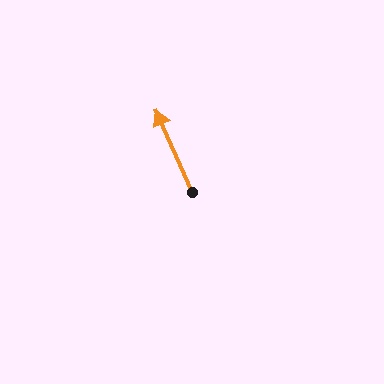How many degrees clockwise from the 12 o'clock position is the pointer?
Approximately 336 degrees.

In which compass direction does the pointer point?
Northwest.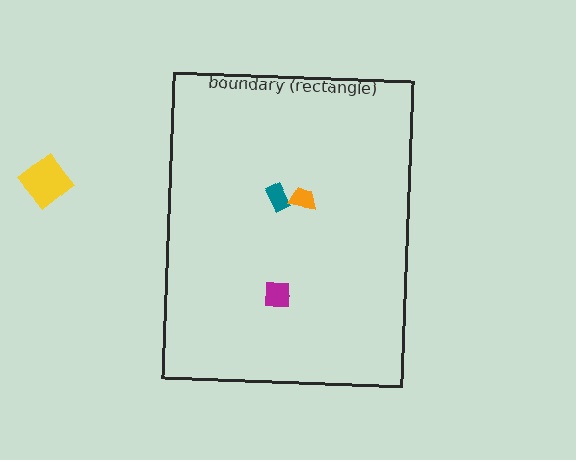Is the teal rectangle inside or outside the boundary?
Inside.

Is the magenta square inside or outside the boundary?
Inside.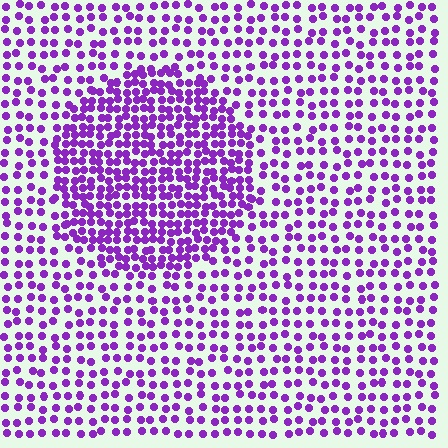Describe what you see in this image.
The image contains small purple elements arranged at two different densities. A circle-shaped region is visible where the elements are more densely packed than the surrounding area.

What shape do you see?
I see a circle.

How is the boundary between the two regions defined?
The boundary is defined by a change in element density (approximately 1.9x ratio). All elements are the same color, size, and shape.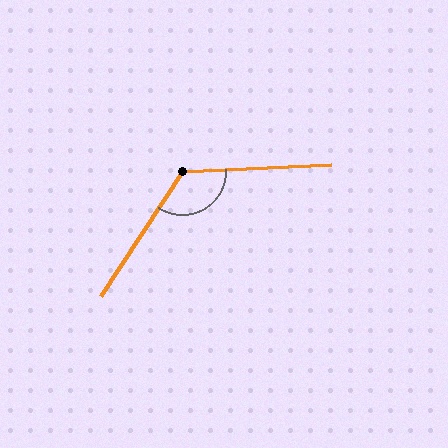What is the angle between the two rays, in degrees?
Approximately 126 degrees.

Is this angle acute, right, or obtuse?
It is obtuse.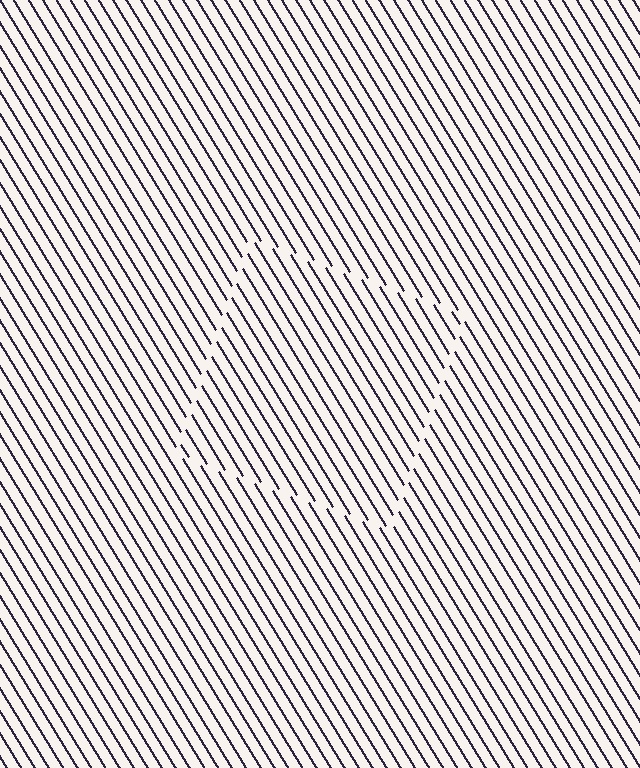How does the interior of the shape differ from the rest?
The interior of the shape contains the same grating, shifted by half a period — the contour is defined by the phase discontinuity where line-ends from the inner and outer gratings abut.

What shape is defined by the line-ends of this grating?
An illusory square. The interior of the shape contains the same grating, shifted by half a period — the contour is defined by the phase discontinuity where line-ends from the inner and outer gratings abut.